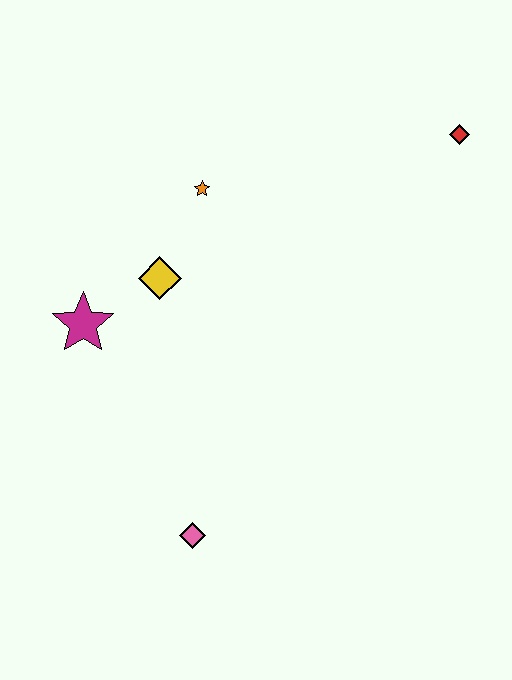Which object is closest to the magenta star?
The yellow diamond is closest to the magenta star.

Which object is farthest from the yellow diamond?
The red diamond is farthest from the yellow diamond.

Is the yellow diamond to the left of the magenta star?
No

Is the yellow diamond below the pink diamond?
No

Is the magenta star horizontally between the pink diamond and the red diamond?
No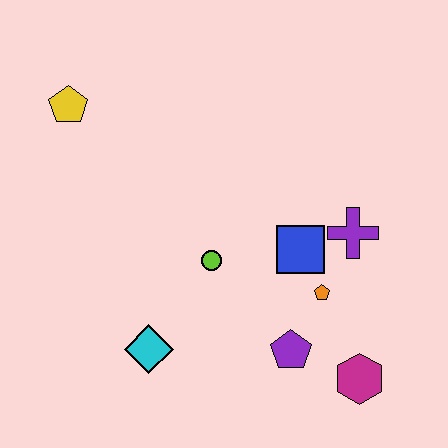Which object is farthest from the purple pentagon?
The yellow pentagon is farthest from the purple pentagon.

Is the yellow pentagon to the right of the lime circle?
No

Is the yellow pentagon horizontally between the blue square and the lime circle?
No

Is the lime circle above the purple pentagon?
Yes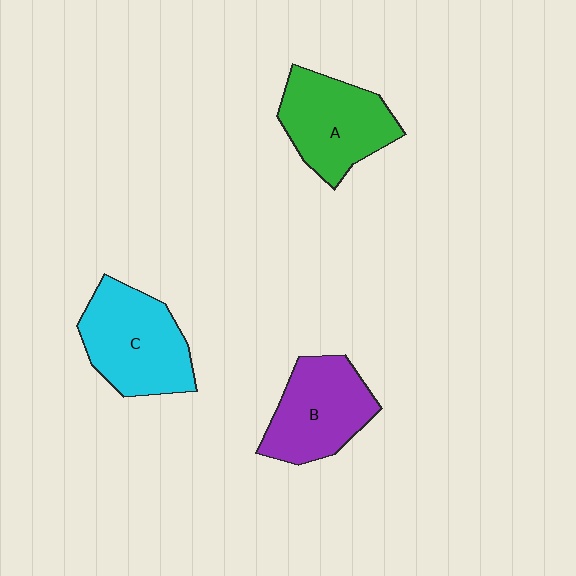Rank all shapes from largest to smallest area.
From largest to smallest: C (cyan), A (green), B (purple).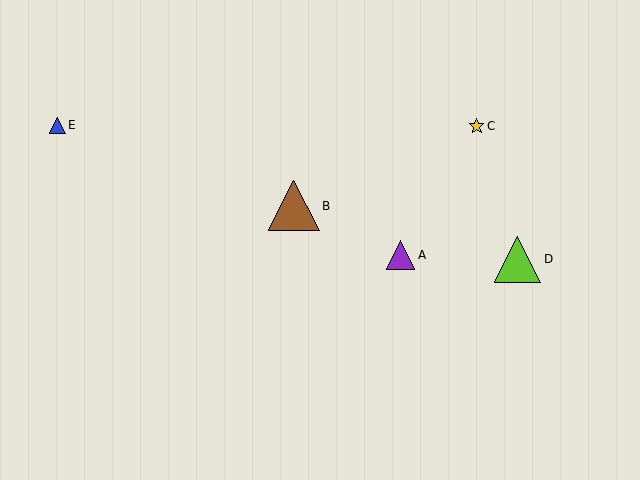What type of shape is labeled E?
Shape E is a blue triangle.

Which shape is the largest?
The brown triangle (labeled B) is the largest.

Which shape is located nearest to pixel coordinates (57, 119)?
The blue triangle (labeled E) at (57, 125) is nearest to that location.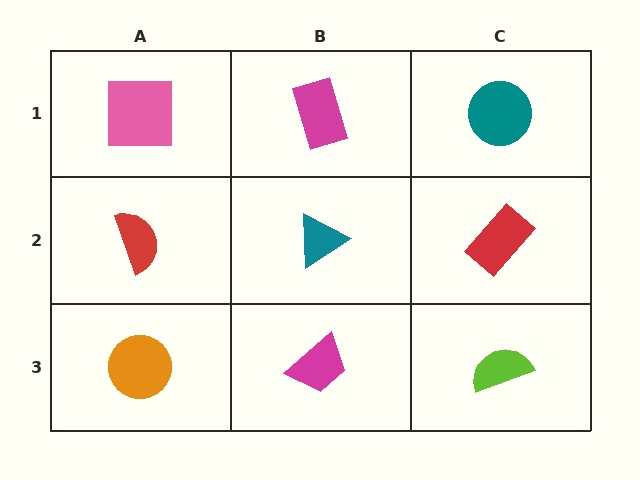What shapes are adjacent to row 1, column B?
A teal triangle (row 2, column B), a pink square (row 1, column A), a teal circle (row 1, column C).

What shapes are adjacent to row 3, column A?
A red semicircle (row 2, column A), a magenta trapezoid (row 3, column B).